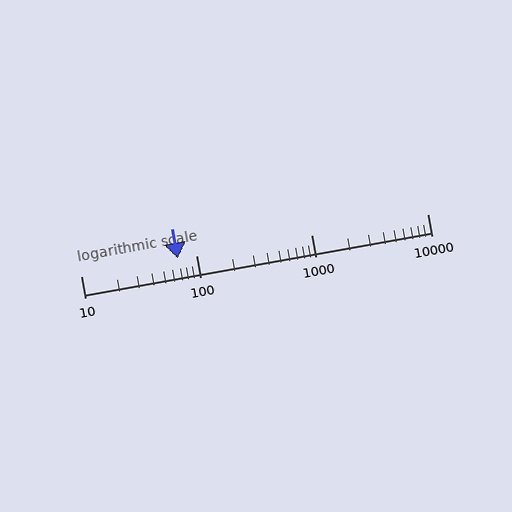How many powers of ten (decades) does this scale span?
The scale spans 3 decades, from 10 to 10000.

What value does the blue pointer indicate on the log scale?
The pointer indicates approximately 69.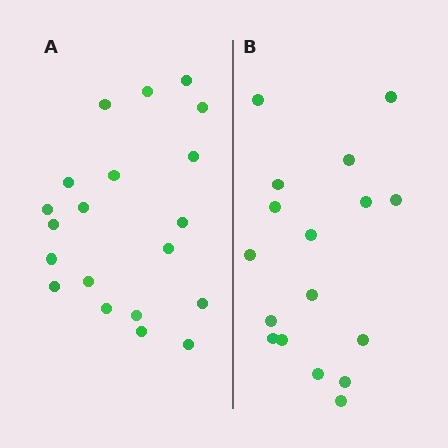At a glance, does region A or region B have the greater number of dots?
Region A (the left region) has more dots.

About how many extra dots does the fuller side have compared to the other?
Region A has just a few more — roughly 2 or 3 more dots than region B.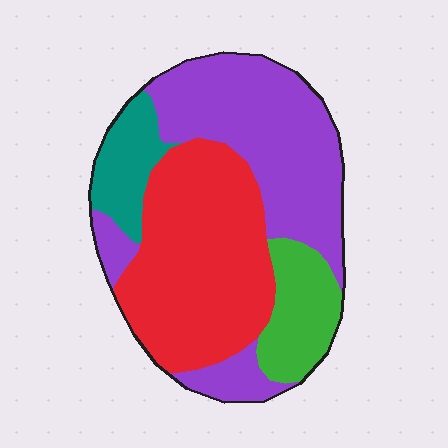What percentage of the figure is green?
Green takes up about one eighth (1/8) of the figure.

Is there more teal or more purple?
Purple.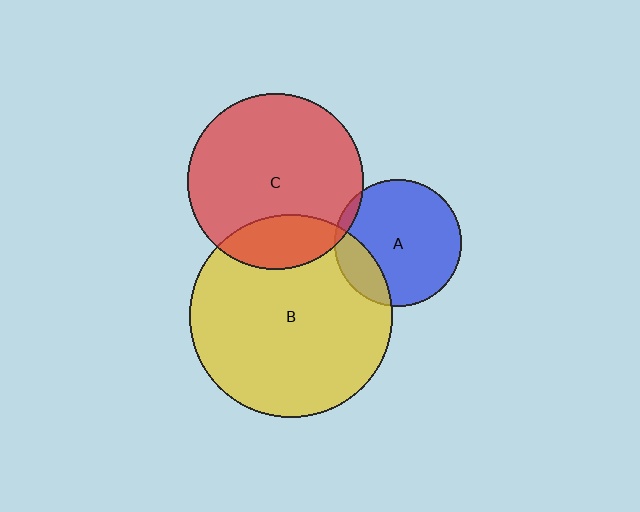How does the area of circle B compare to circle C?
Approximately 1.3 times.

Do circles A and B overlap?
Yes.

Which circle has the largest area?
Circle B (yellow).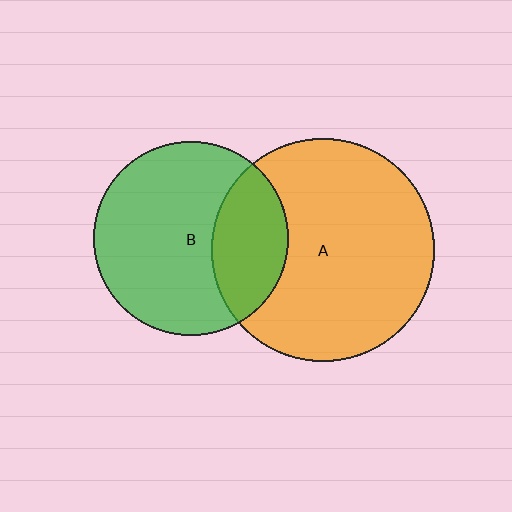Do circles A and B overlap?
Yes.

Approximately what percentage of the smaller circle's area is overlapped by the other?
Approximately 30%.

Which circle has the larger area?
Circle A (orange).